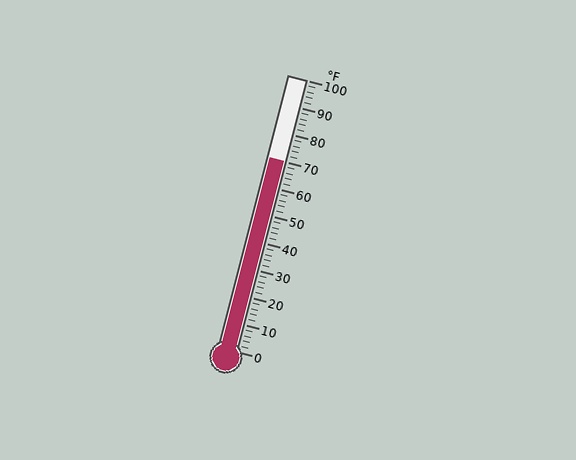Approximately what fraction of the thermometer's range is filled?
The thermometer is filled to approximately 70% of its range.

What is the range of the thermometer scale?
The thermometer scale ranges from 0°F to 100°F.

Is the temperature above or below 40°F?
The temperature is above 40°F.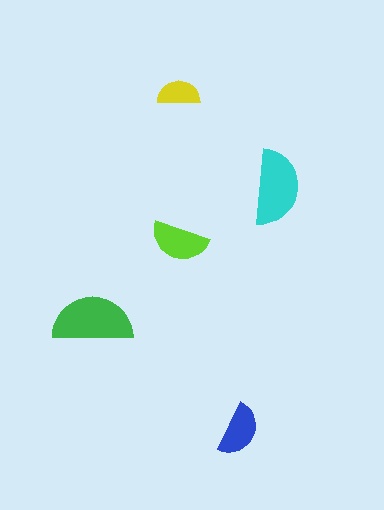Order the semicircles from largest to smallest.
the green one, the cyan one, the lime one, the blue one, the yellow one.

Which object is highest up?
The yellow semicircle is topmost.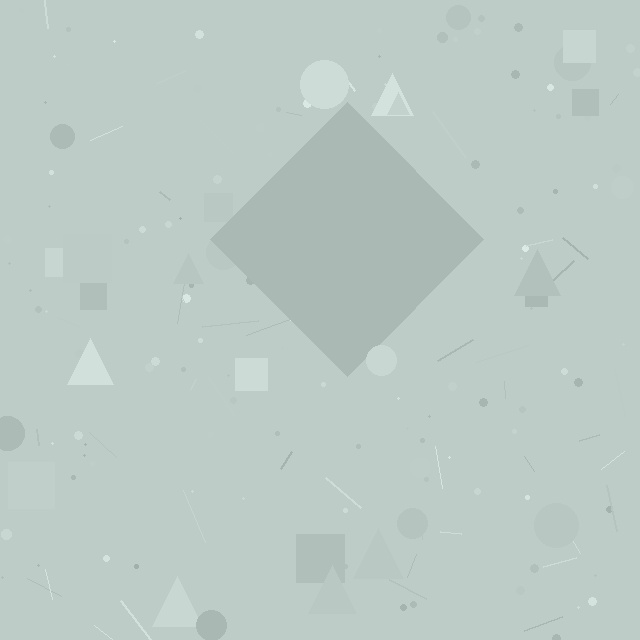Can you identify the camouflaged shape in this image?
The camouflaged shape is a diamond.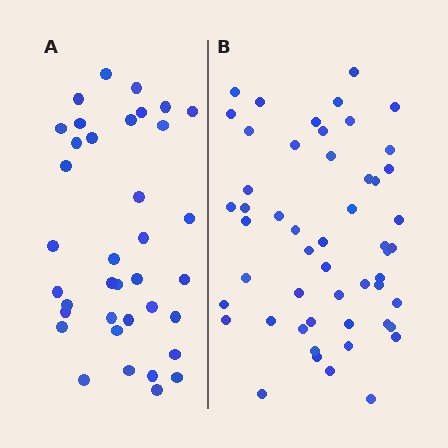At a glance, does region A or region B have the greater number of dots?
Region B (the right region) has more dots.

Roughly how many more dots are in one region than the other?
Region B has approximately 15 more dots than region A.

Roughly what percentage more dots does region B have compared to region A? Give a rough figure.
About 40% more.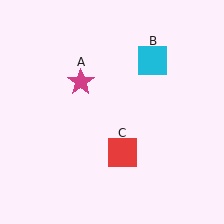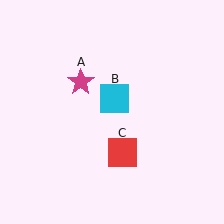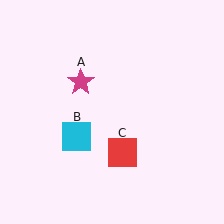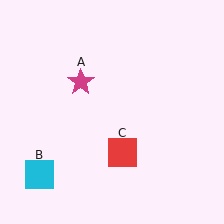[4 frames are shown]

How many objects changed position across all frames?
1 object changed position: cyan square (object B).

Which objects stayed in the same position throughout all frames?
Magenta star (object A) and red square (object C) remained stationary.